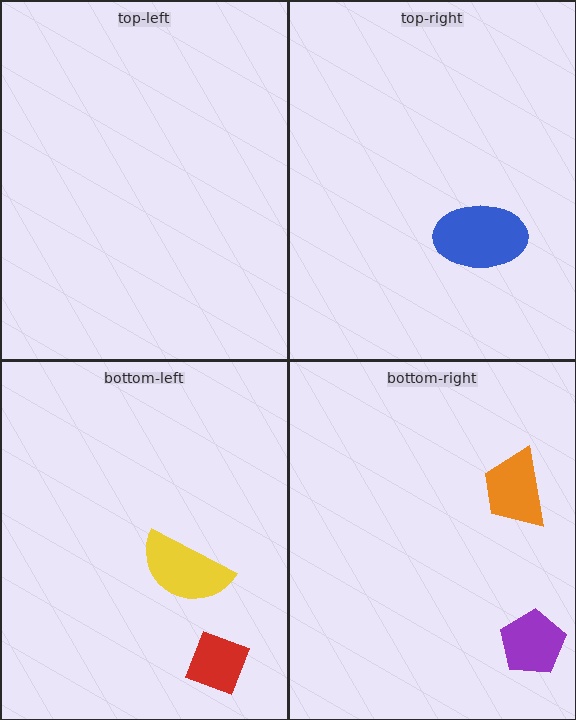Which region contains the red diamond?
The bottom-left region.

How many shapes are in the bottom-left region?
2.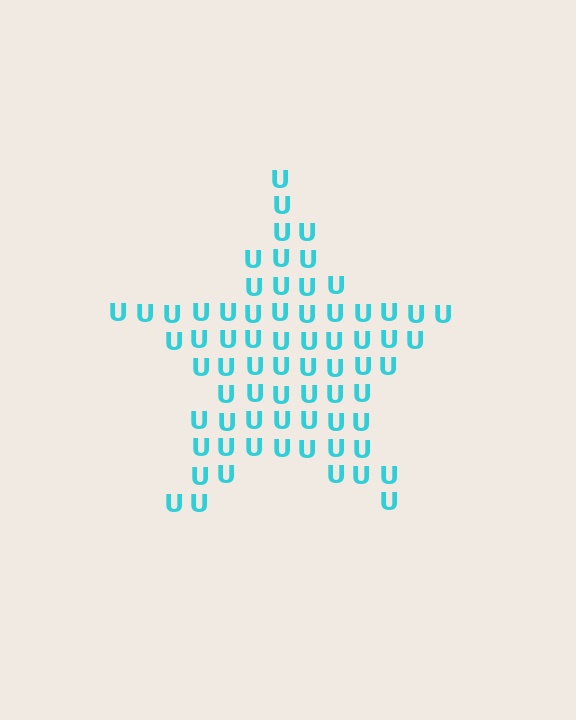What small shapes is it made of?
It is made of small letter U's.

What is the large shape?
The large shape is a star.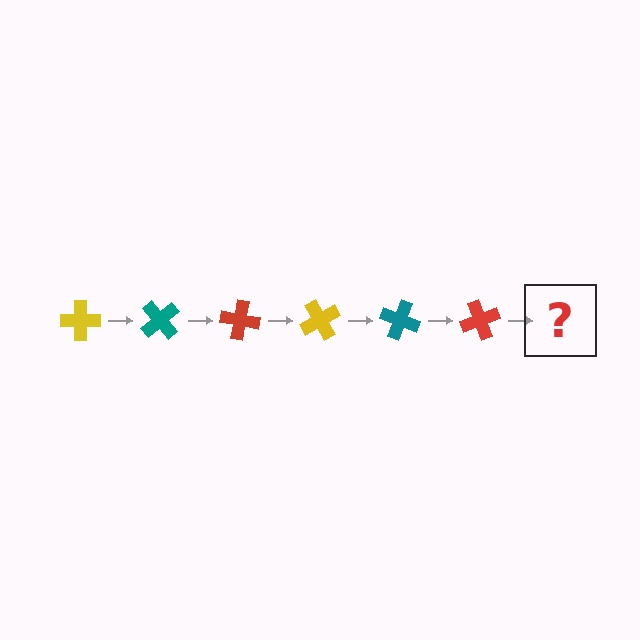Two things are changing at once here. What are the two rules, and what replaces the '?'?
The two rules are that it rotates 50 degrees each step and the color cycles through yellow, teal, and red. The '?' should be a yellow cross, rotated 300 degrees from the start.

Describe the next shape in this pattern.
It should be a yellow cross, rotated 300 degrees from the start.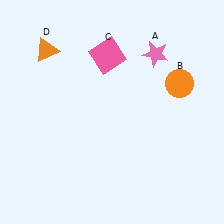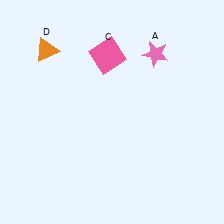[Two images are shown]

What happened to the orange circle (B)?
The orange circle (B) was removed in Image 2. It was in the top-right area of Image 1.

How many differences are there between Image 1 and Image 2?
There is 1 difference between the two images.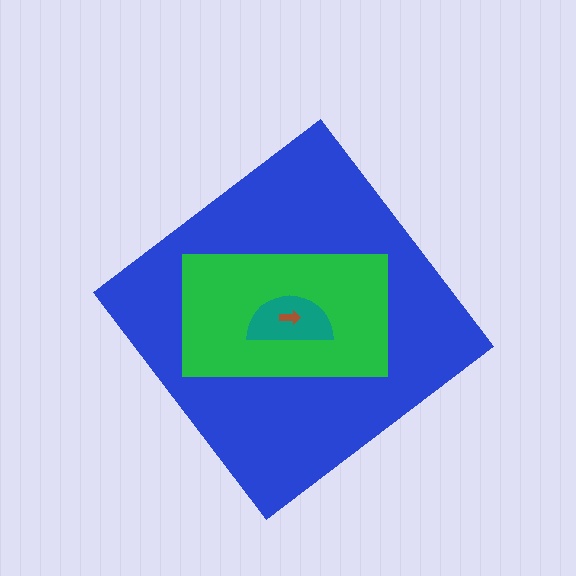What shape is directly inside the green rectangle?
The teal semicircle.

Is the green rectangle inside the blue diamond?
Yes.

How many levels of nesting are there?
4.